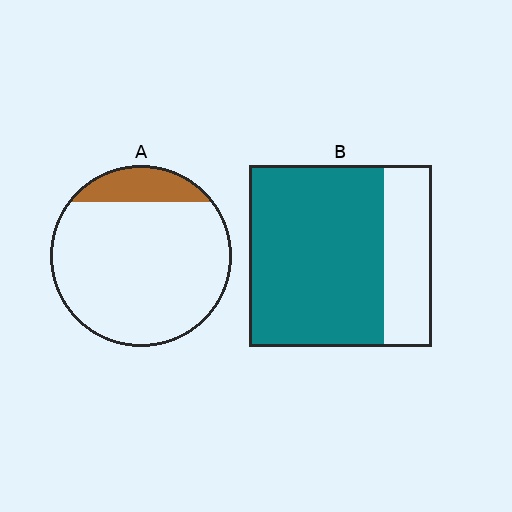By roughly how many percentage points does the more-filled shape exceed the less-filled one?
By roughly 60 percentage points (B over A).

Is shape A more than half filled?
No.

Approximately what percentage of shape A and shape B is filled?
A is approximately 15% and B is approximately 75%.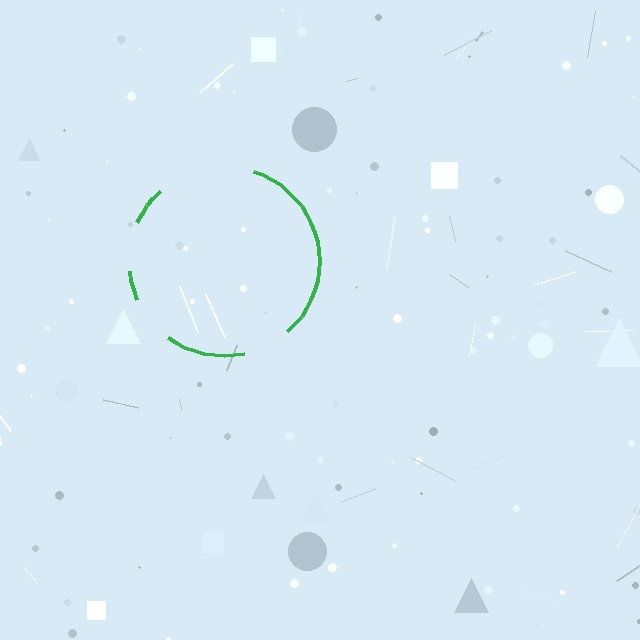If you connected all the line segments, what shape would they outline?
They would outline a circle.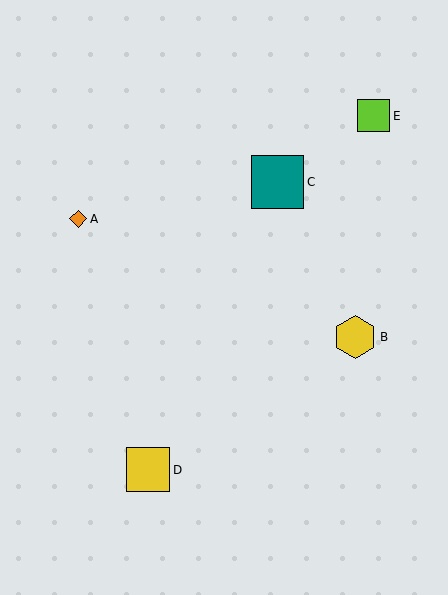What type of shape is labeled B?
Shape B is a yellow hexagon.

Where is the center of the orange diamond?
The center of the orange diamond is at (78, 219).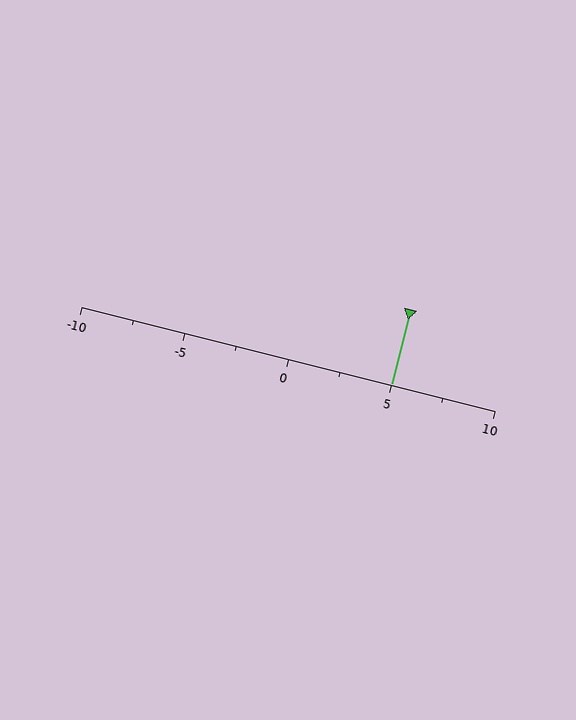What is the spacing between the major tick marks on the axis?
The major ticks are spaced 5 apart.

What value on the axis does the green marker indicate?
The marker indicates approximately 5.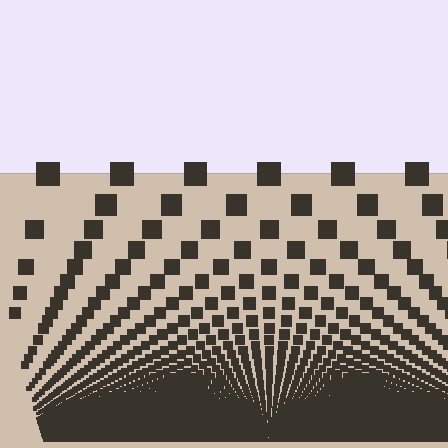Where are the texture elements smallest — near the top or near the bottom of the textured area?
Near the bottom.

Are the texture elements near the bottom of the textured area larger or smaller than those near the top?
Smaller. The gradient is inverted — elements near the bottom are smaller and denser.